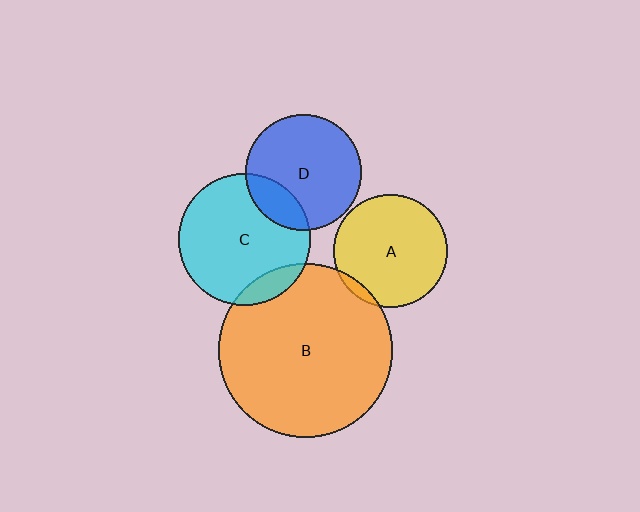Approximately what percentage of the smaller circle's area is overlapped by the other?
Approximately 20%.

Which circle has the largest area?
Circle B (orange).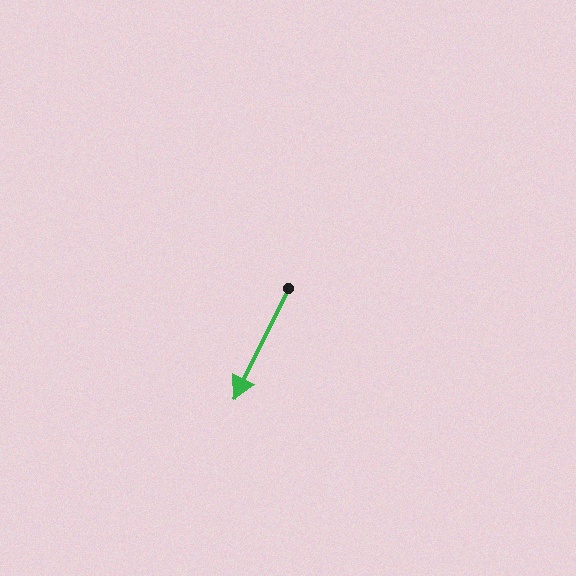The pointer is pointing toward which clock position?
Roughly 7 o'clock.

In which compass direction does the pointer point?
Southwest.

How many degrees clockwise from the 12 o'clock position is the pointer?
Approximately 206 degrees.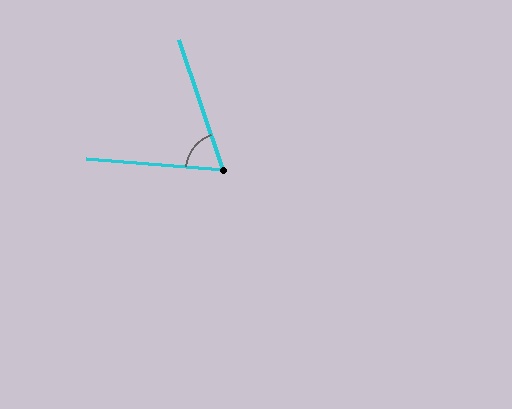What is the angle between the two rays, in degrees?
Approximately 66 degrees.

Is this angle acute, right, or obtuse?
It is acute.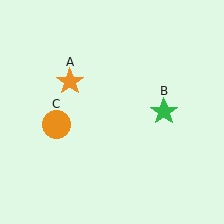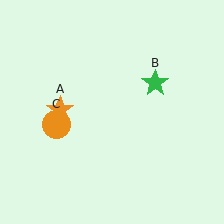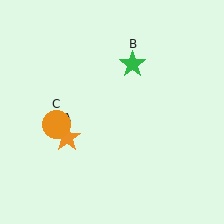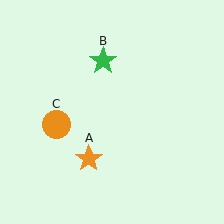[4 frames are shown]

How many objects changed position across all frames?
2 objects changed position: orange star (object A), green star (object B).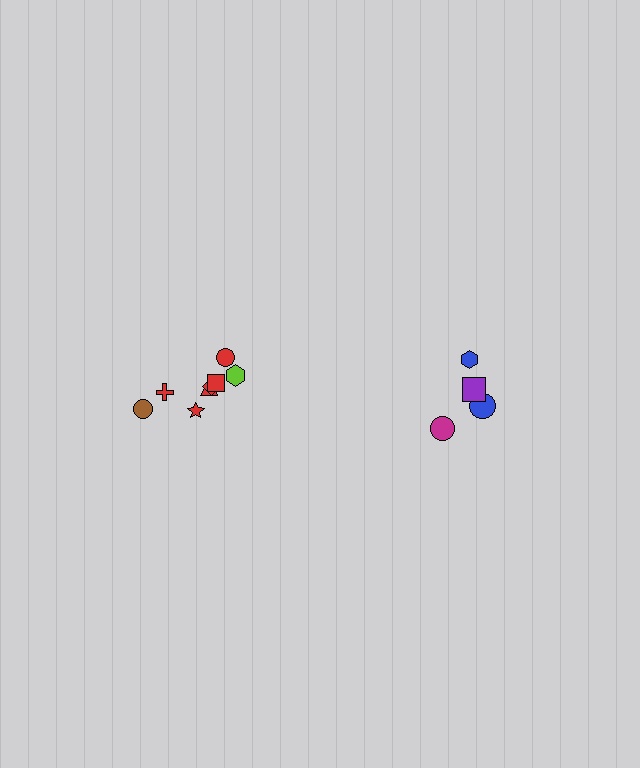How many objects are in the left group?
There are 8 objects.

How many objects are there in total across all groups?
There are 13 objects.